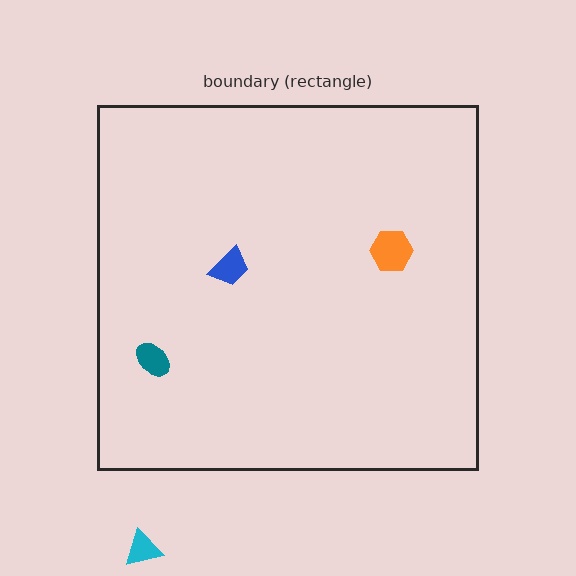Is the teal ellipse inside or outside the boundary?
Inside.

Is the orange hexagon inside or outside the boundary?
Inside.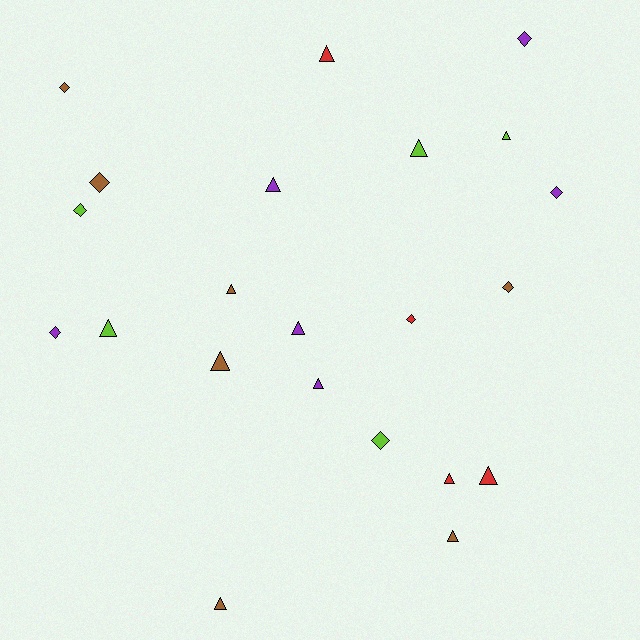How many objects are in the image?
There are 22 objects.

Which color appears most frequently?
Brown, with 7 objects.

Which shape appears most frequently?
Triangle, with 13 objects.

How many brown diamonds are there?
There are 3 brown diamonds.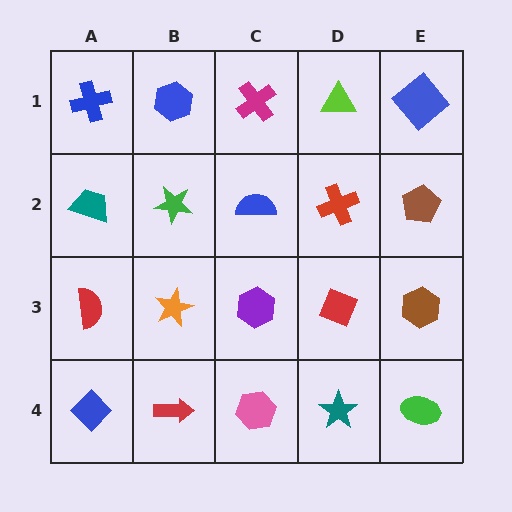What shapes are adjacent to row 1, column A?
A teal trapezoid (row 2, column A), a blue hexagon (row 1, column B).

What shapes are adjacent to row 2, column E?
A blue diamond (row 1, column E), a brown hexagon (row 3, column E), a red cross (row 2, column D).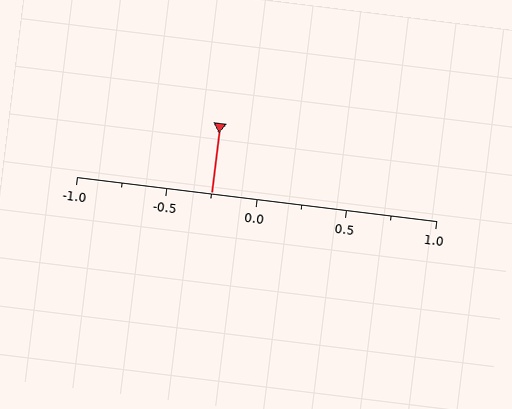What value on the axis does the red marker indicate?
The marker indicates approximately -0.25.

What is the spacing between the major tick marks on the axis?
The major ticks are spaced 0.5 apart.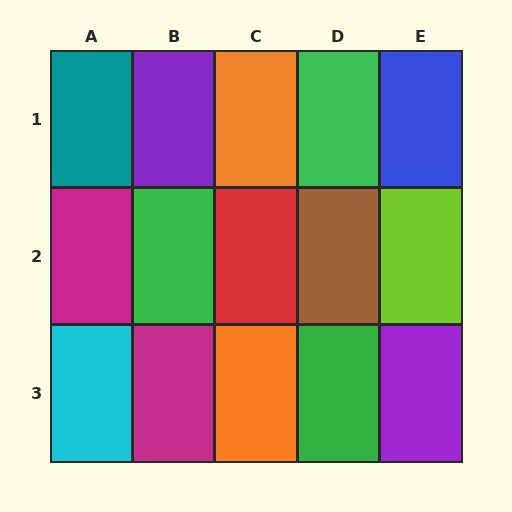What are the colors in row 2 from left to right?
Magenta, green, red, brown, lime.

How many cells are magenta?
2 cells are magenta.